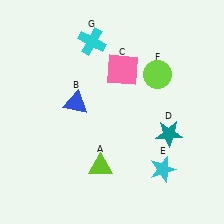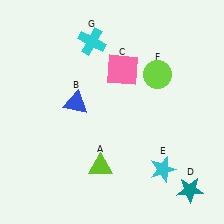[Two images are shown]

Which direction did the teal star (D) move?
The teal star (D) moved down.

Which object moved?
The teal star (D) moved down.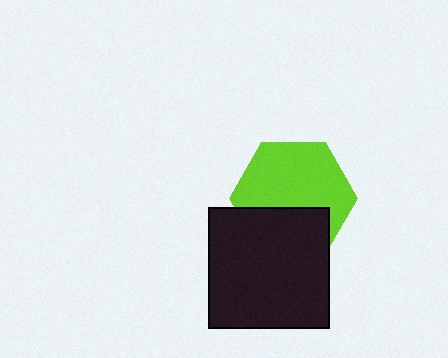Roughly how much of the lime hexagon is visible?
Most of it is visible (roughly 65%).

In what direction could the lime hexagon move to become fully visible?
The lime hexagon could move up. That would shift it out from behind the black square entirely.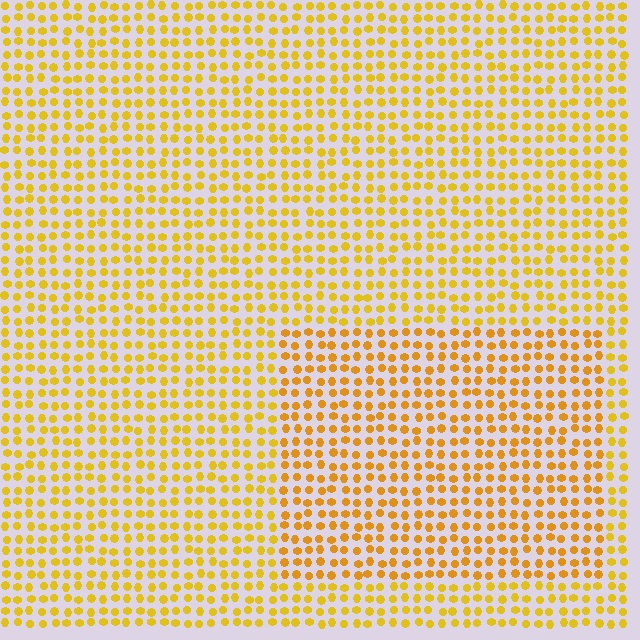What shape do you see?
I see a rectangle.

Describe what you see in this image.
The image is filled with small yellow elements in a uniform arrangement. A rectangle-shaped region is visible where the elements are tinted to a slightly different hue, forming a subtle color boundary.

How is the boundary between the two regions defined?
The boundary is defined purely by a slight shift in hue (about 14 degrees). Spacing, size, and orientation are identical on both sides.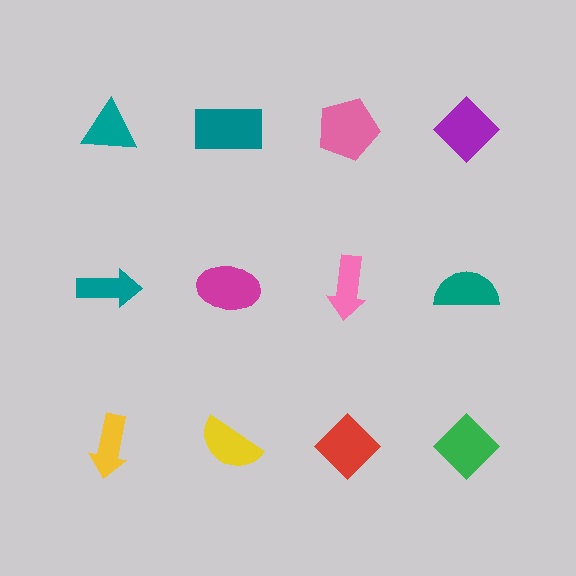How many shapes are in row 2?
4 shapes.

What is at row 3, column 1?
A yellow arrow.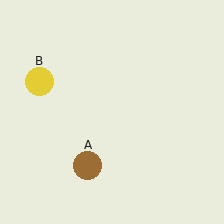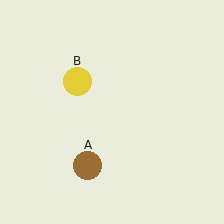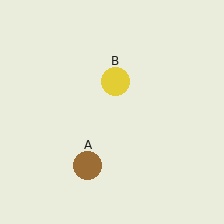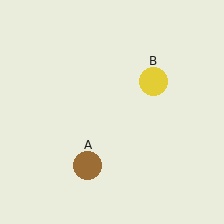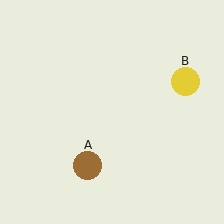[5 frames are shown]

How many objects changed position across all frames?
1 object changed position: yellow circle (object B).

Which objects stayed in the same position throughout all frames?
Brown circle (object A) remained stationary.